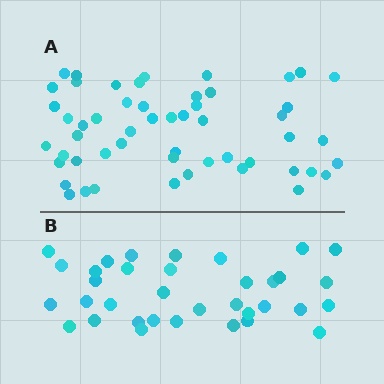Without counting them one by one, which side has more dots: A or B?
Region A (the top region) has more dots.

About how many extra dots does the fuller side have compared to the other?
Region A has approximately 20 more dots than region B.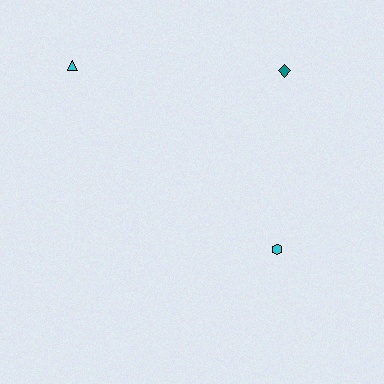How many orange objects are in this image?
There are no orange objects.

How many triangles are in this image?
There is 1 triangle.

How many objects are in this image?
There are 3 objects.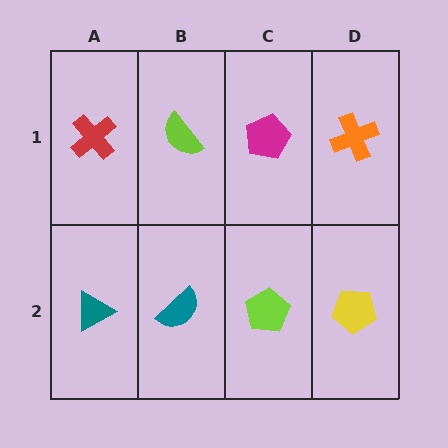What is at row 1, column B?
A lime semicircle.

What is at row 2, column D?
A yellow pentagon.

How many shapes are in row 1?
4 shapes.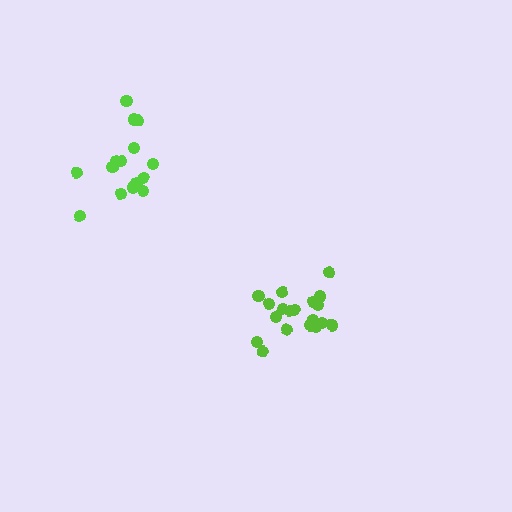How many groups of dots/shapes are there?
There are 2 groups.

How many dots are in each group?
Group 1: 15 dots, Group 2: 19 dots (34 total).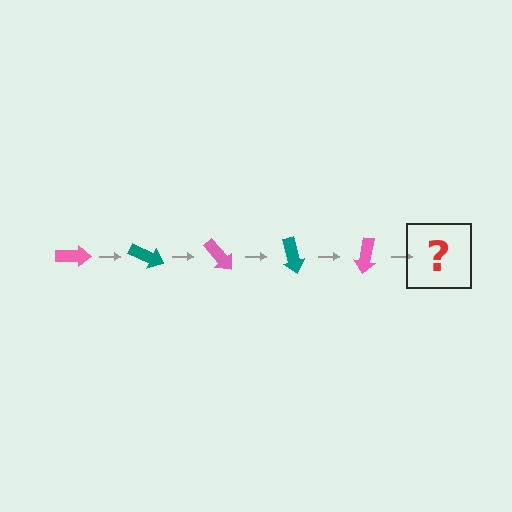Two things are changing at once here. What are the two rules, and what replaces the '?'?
The two rules are that it rotates 25 degrees each step and the color cycles through pink and teal. The '?' should be a teal arrow, rotated 125 degrees from the start.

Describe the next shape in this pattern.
It should be a teal arrow, rotated 125 degrees from the start.